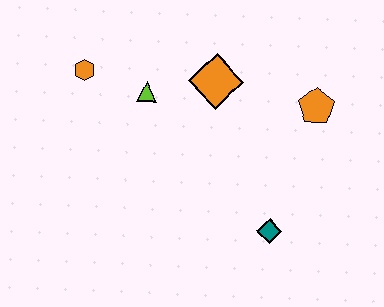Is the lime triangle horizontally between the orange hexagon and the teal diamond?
Yes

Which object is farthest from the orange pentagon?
The orange hexagon is farthest from the orange pentagon.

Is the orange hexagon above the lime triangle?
Yes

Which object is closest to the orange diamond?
The lime triangle is closest to the orange diamond.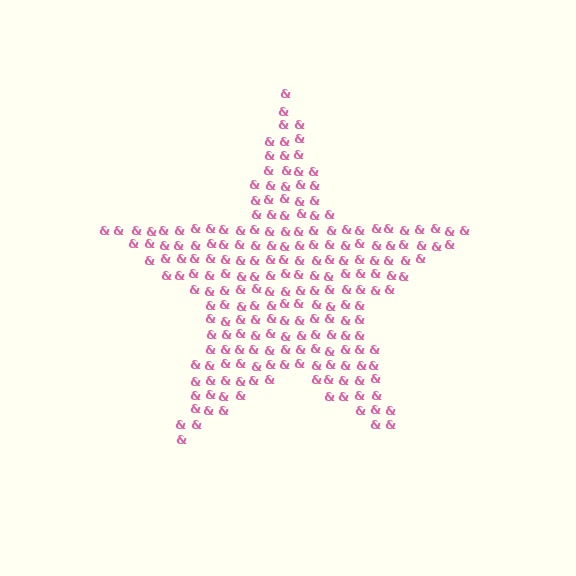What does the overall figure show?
The overall figure shows a star.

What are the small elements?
The small elements are ampersands.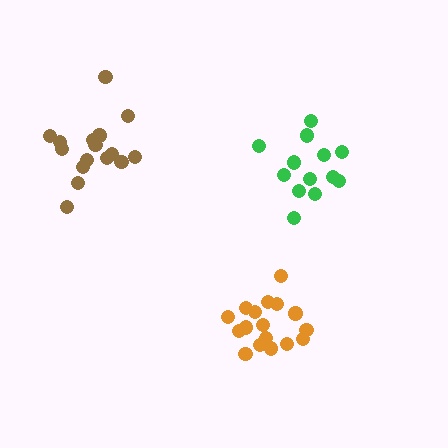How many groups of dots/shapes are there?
There are 3 groups.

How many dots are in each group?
Group 1: 13 dots, Group 2: 18 dots, Group 3: 16 dots (47 total).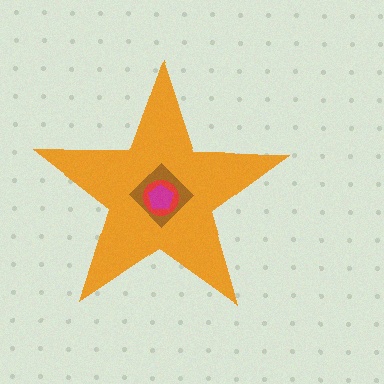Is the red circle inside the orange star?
Yes.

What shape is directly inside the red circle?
The magenta pentagon.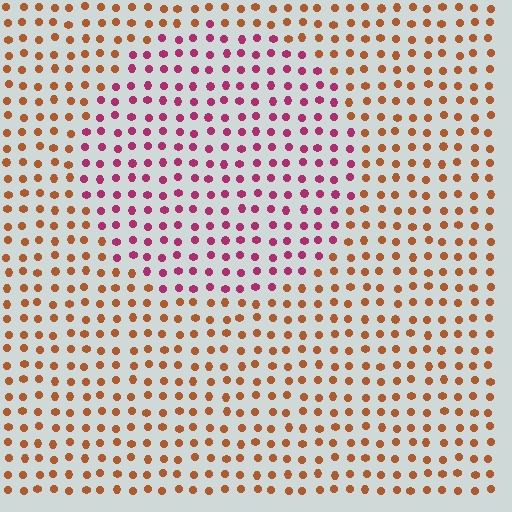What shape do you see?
I see a circle.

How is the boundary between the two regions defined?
The boundary is defined purely by a slight shift in hue (about 52 degrees). Spacing, size, and orientation are identical on both sides.